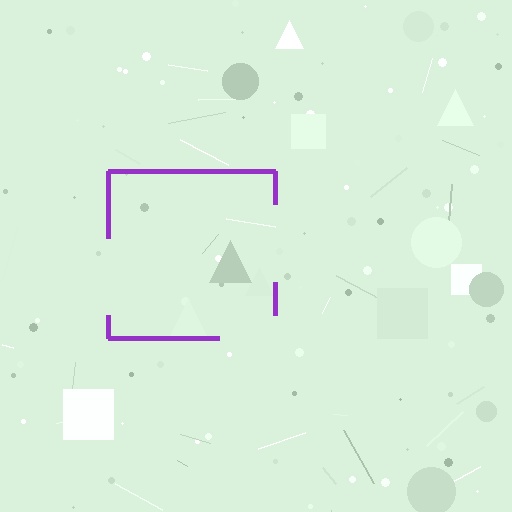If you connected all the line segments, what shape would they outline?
They would outline a square.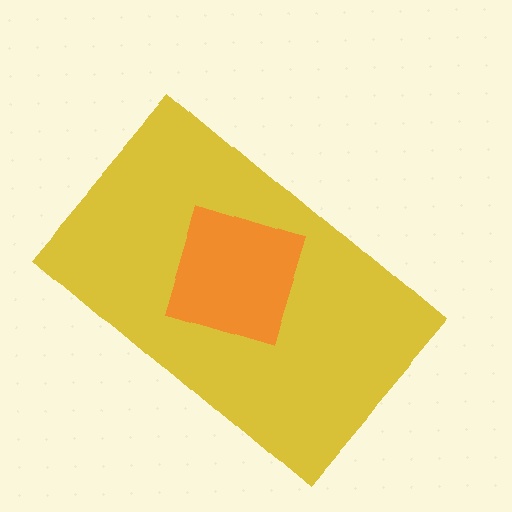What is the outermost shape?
The yellow rectangle.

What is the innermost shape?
The orange square.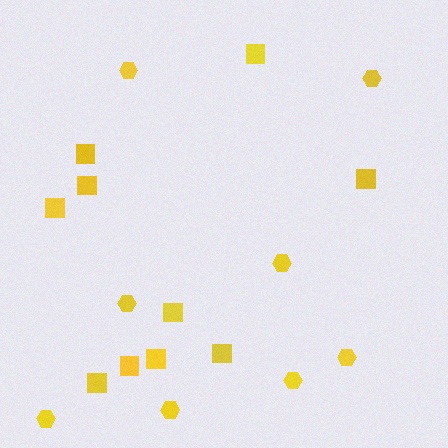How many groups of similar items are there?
There are 2 groups: one group of hexagons (8) and one group of squares (10).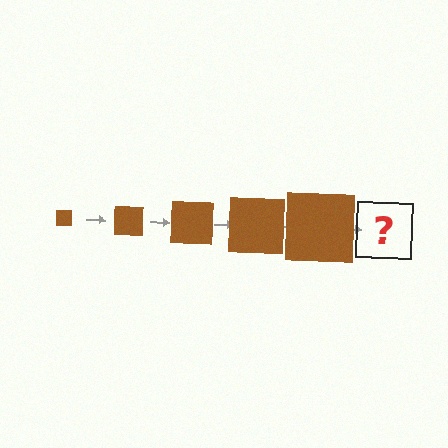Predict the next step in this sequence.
The next step is a brown square, larger than the previous one.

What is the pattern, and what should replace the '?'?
The pattern is that the square gets progressively larger each step. The '?' should be a brown square, larger than the previous one.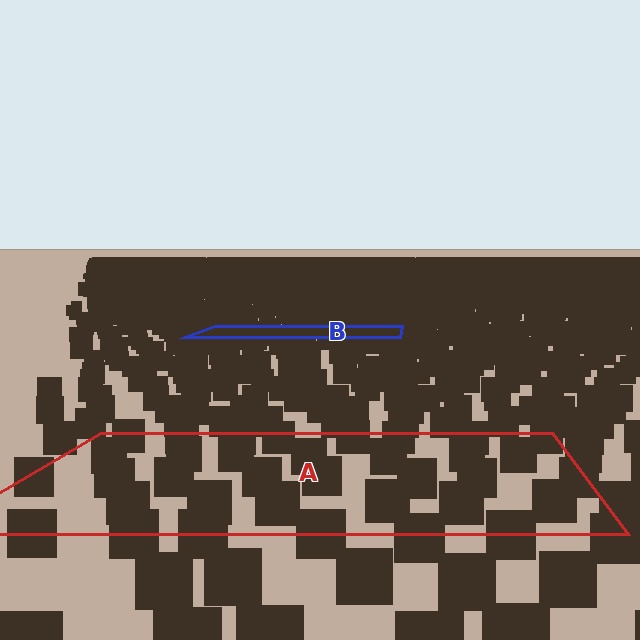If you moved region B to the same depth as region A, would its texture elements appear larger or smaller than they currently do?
They would appear larger. At a closer depth, the same texture elements are projected at a bigger on-screen size.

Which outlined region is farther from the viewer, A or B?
Region B is farther from the viewer — the texture elements inside it appear smaller and more densely packed.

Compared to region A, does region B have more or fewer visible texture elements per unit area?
Region B has more texture elements per unit area — they are packed more densely because it is farther away.